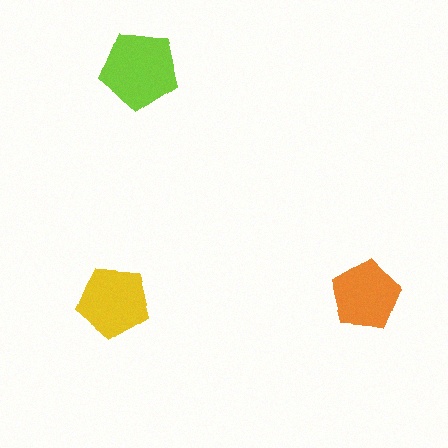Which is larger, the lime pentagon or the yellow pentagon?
The lime one.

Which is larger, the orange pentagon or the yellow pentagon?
The yellow one.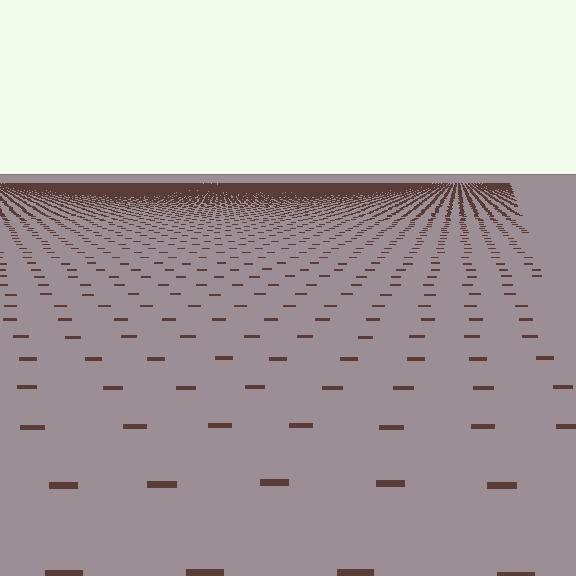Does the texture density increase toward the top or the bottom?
Density increases toward the top.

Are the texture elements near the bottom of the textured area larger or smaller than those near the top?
Larger. Near the bottom, elements are closer to the viewer and appear at a bigger on-screen size.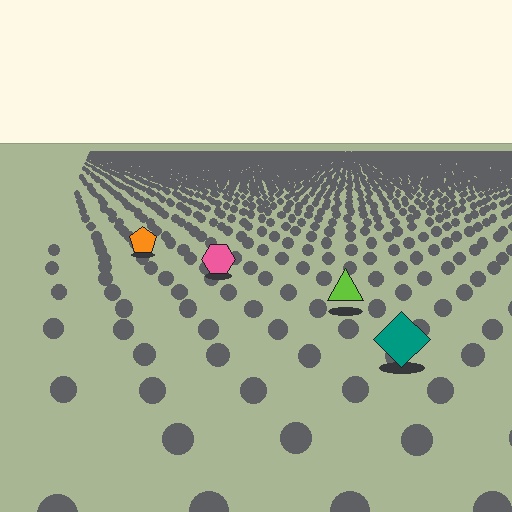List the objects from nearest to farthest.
From nearest to farthest: the teal diamond, the lime triangle, the pink hexagon, the orange pentagon.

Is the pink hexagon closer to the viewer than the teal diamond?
No. The teal diamond is closer — you can tell from the texture gradient: the ground texture is coarser near it.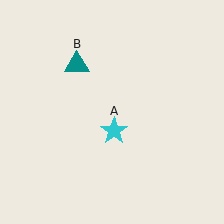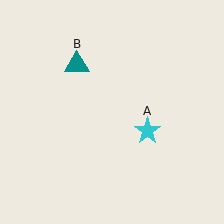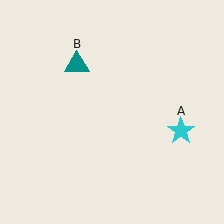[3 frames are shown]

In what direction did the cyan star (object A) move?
The cyan star (object A) moved right.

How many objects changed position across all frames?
1 object changed position: cyan star (object A).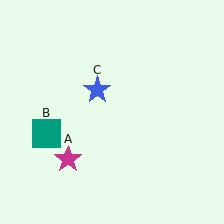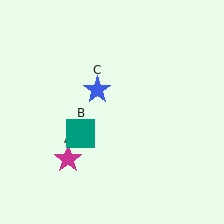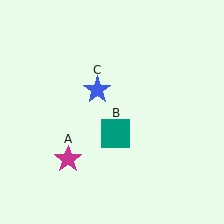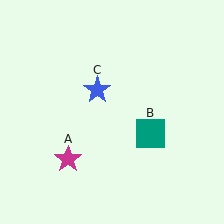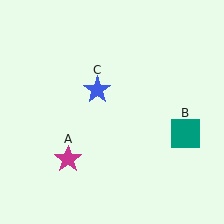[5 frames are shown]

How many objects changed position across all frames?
1 object changed position: teal square (object B).